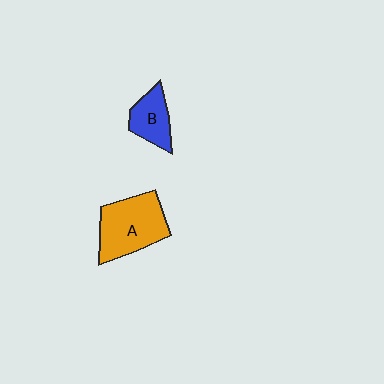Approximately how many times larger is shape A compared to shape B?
Approximately 1.9 times.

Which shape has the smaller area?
Shape B (blue).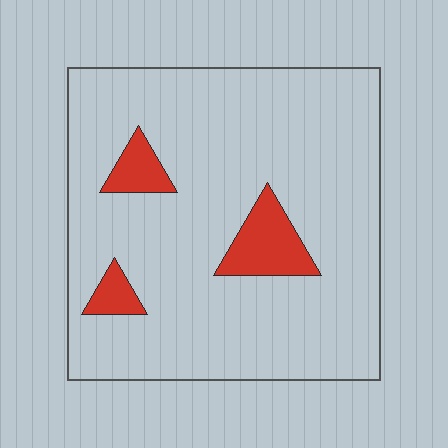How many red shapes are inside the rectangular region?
3.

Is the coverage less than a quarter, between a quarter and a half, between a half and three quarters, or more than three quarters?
Less than a quarter.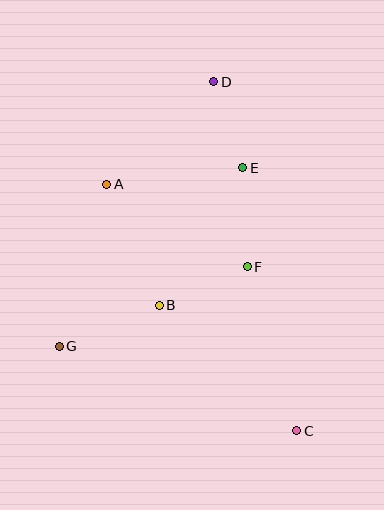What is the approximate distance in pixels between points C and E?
The distance between C and E is approximately 269 pixels.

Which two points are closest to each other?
Points D and E are closest to each other.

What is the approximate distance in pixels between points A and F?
The distance between A and F is approximately 163 pixels.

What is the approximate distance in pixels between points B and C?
The distance between B and C is approximately 186 pixels.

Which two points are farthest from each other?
Points C and D are farthest from each other.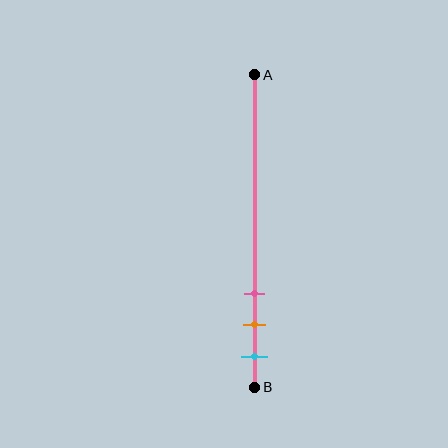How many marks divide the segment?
There are 3 marks dividing the segment.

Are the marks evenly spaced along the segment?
Yes, the marks are approximately evenly spaced.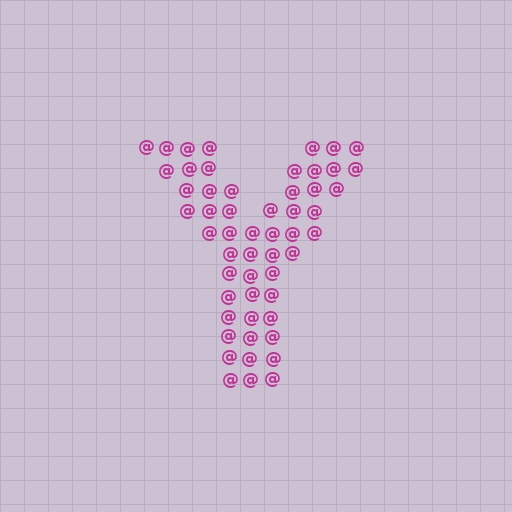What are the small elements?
The small elements are at signs.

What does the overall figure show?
The overall figure shows the letter Y.